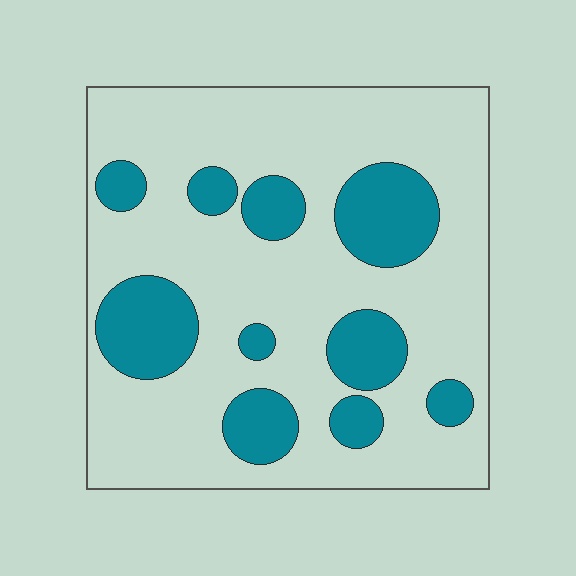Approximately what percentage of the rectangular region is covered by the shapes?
Approximately 25%.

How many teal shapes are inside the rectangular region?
10.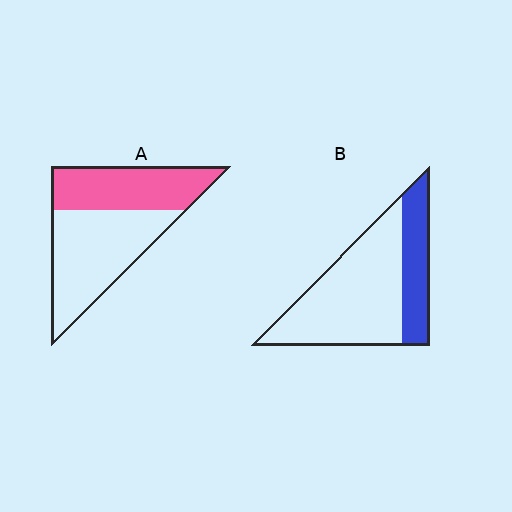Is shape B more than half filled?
No.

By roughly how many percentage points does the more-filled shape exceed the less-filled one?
By roughly 15 percentage points (A over B).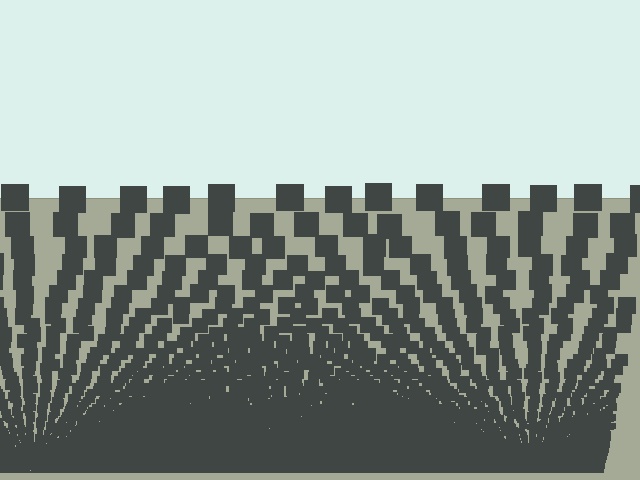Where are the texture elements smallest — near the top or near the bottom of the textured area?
Near the bottom.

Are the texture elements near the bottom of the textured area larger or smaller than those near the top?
Smaller. The gradient is inverted — elements near the bottom are smaller and denser.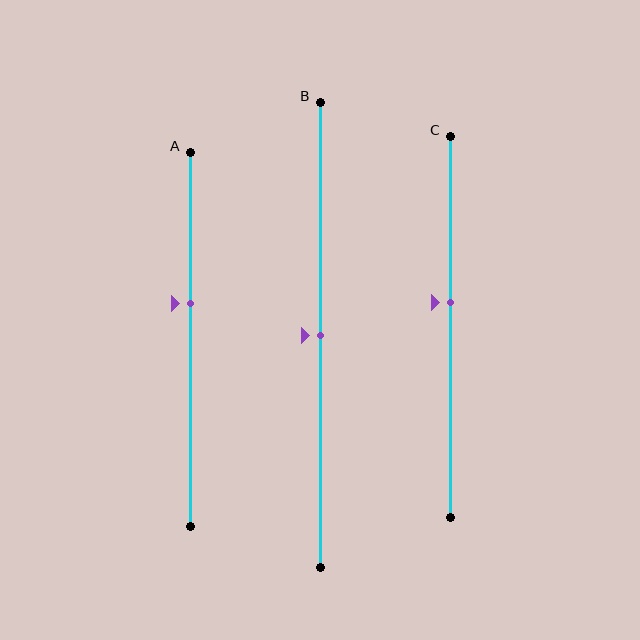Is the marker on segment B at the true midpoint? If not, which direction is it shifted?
Yes, the marker on segment B is at the true midpoint.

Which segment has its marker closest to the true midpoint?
Segment B has its marker closest to the true midpoint.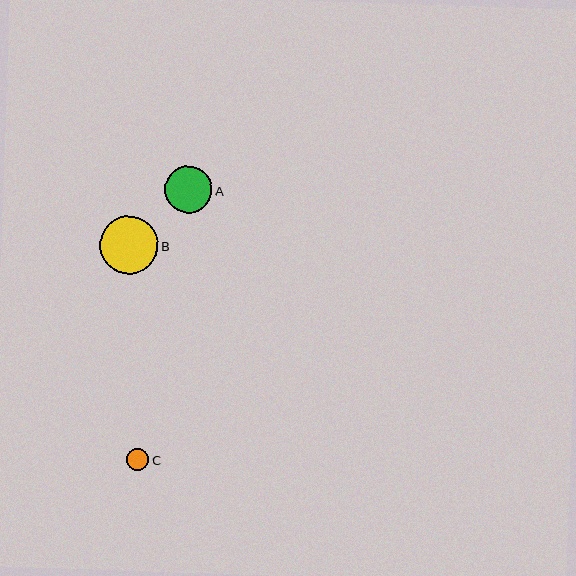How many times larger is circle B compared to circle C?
Circle B is approximately 2.7 times the size of circle C.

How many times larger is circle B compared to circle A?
Circle B is approximately 1.2 times the size of circle A.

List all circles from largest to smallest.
From largest to smallest: B, A, C.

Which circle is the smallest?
Circle C is the smallest with a size of approximately 22 pixels.